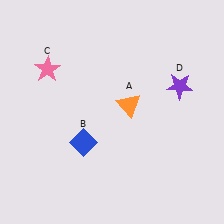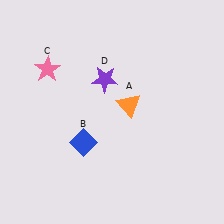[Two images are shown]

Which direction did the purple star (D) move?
The purple star (D) moved left.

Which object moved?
The purple star (D) moved left.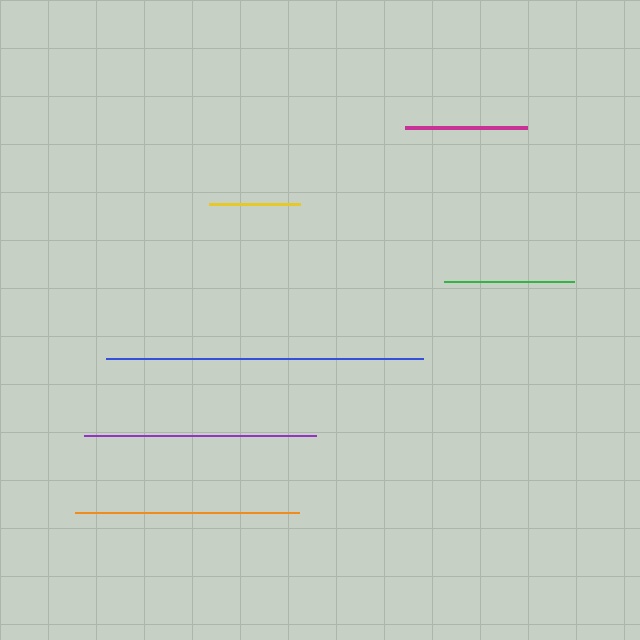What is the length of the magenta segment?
The magenta segment is approximately 122 pixels long.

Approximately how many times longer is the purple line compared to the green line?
The purple line is approximately 1.8 times the length of the green line.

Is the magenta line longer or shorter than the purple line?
The purple line is longer than the magenta line.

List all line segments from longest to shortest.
From longest to shortest: blue, purple, orange, green, magenta, yellow.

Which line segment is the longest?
The blue line is the longest at approximately 317 pixels.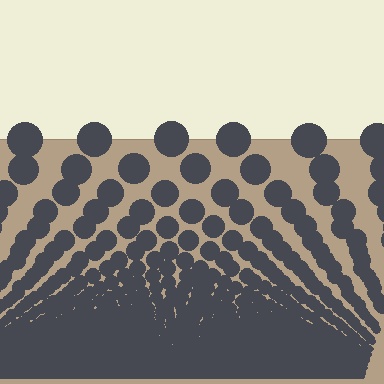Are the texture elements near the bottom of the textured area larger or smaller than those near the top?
Smaller. The gradient is inverted — elements near the bottom are smaller and denser.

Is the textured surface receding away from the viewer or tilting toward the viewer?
The surface appears to tilt toward the viewer. Texture elements get larger and sparser toward the top.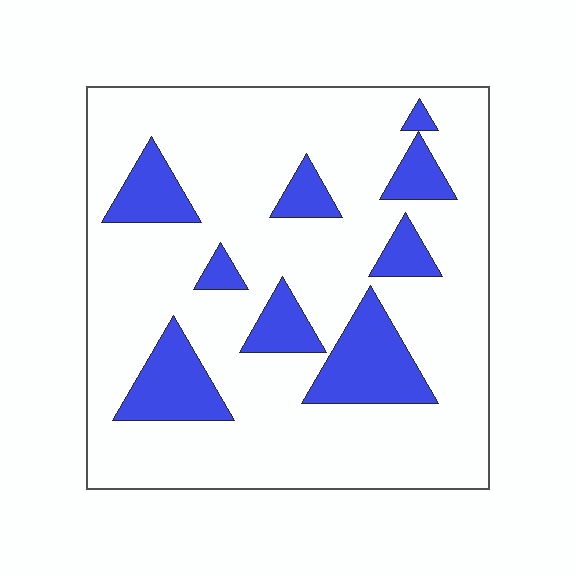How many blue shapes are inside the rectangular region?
9.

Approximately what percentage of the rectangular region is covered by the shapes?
Approximately 20%.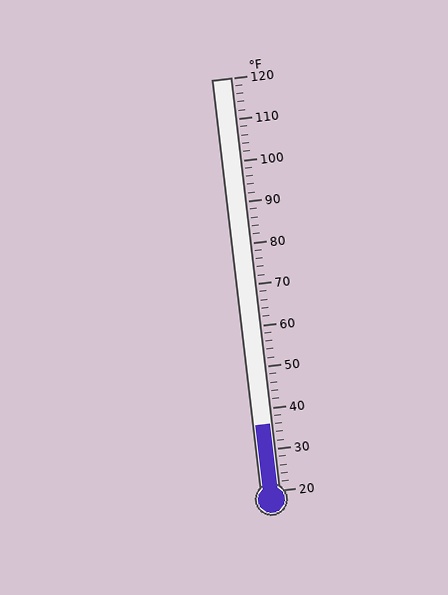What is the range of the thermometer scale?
The thermometer scale ranges from 20°F to 120°F.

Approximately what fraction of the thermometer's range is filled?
The thermometer is filled to approximately 15% of its range.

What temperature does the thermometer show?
The thermometer shows approximately 36°F.